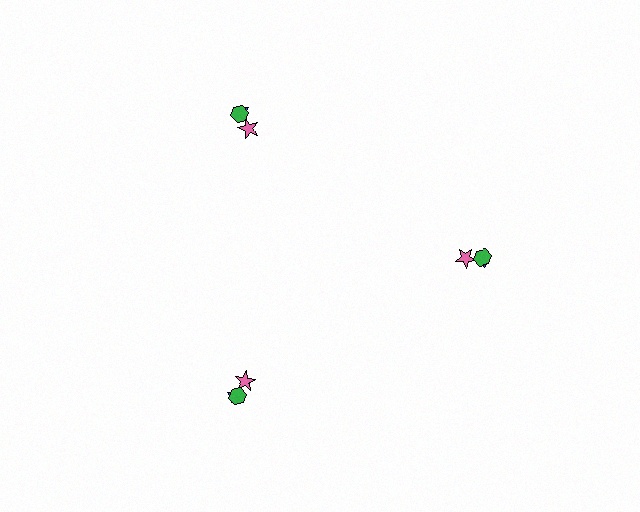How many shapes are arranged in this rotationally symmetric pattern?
There are 9 shapes, arranged in 3 groups of 3.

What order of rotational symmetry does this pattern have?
This pattern has 3-fold rotational symmetry.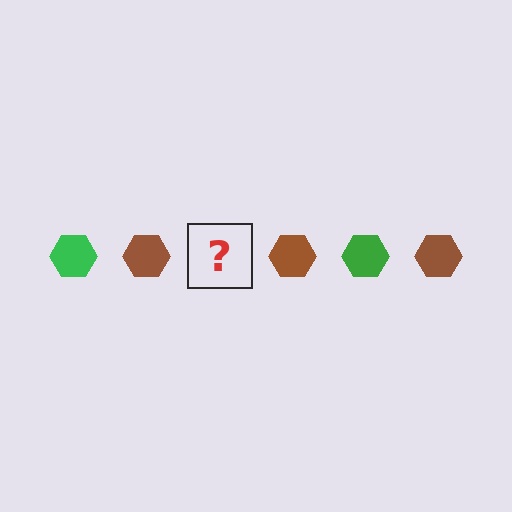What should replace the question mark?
The question mark should be replaced with a green hexagon.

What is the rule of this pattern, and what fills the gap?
The rule is that the pattern cycles through green, brown hexagons. The gap should be filled with a green hexagon.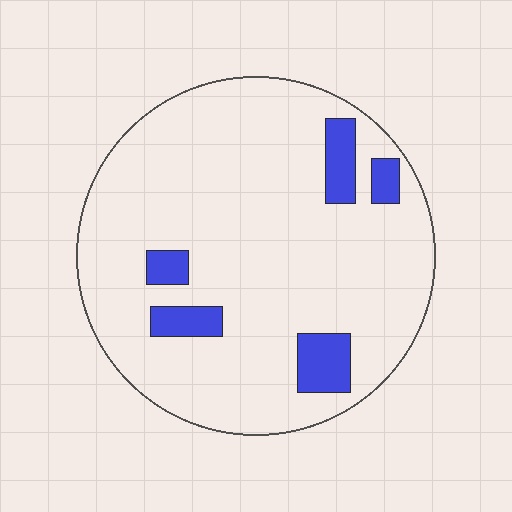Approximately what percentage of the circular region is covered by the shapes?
Approximately 10%.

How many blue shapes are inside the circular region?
5.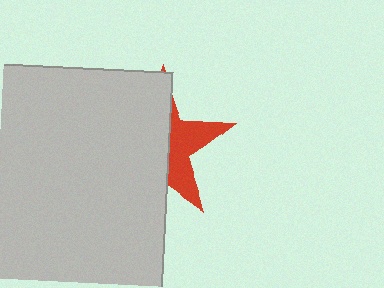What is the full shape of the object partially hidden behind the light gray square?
The partially hidden object is a red star.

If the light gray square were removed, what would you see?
You would see the complete red star.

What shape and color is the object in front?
The object in front is a light gray square.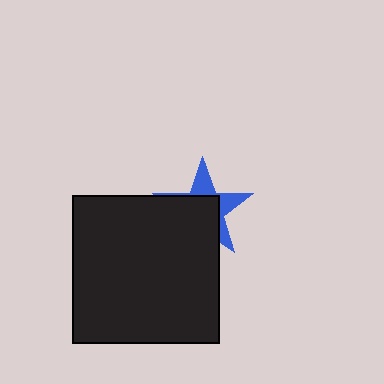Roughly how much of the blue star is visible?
A small part of it is visible (roughly 41%).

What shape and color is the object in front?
The object in front is a black square.